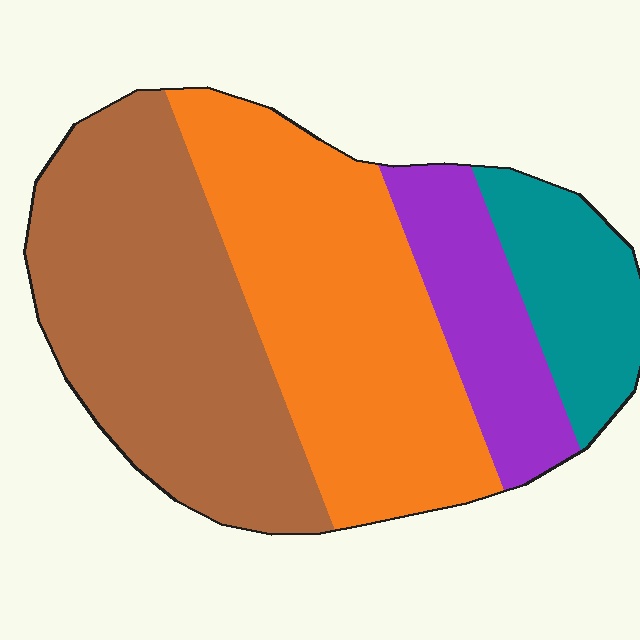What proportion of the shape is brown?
Brown covers around 35% of the shape.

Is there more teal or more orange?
Orange.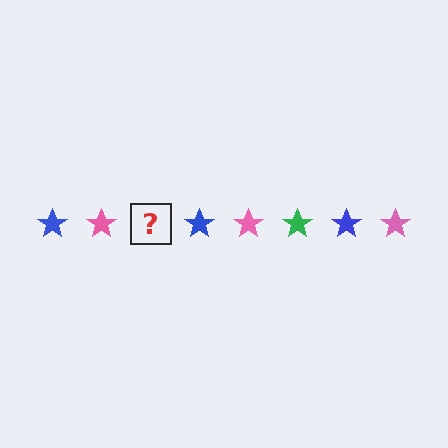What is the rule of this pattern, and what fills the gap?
The rule is that the pattern cycles through blue, pink, green stars. The gap should be filled with a green star.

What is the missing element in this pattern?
The missing element is a green star.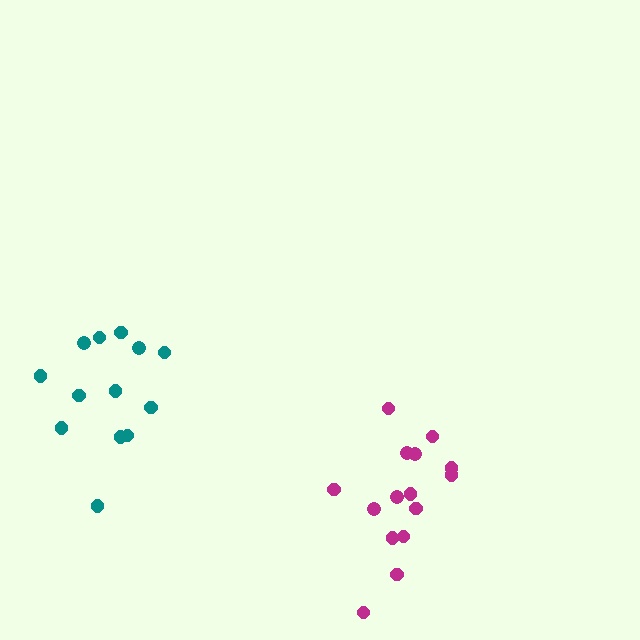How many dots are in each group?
Group 1: 15 dots, Group 2: 13 dots (28 total).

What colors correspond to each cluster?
The clusters are colored: magenta, teal.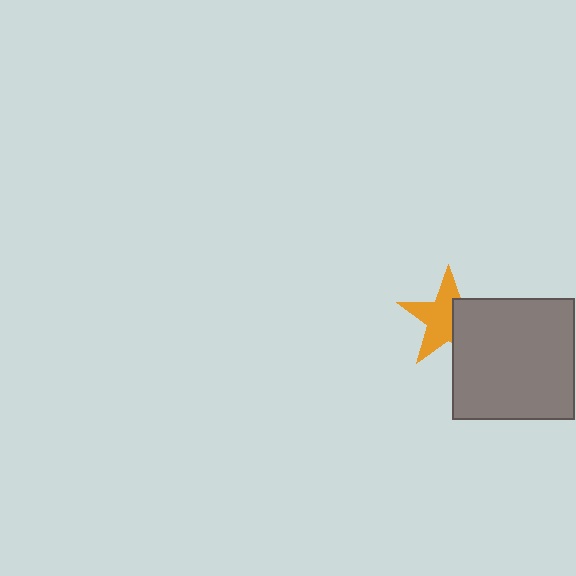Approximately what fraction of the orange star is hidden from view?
Roughly 41% of the orange star is hidden behind the gray square.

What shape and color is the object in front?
The object in front is a gray square.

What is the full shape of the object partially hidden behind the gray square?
The partially hidden object is an orange star.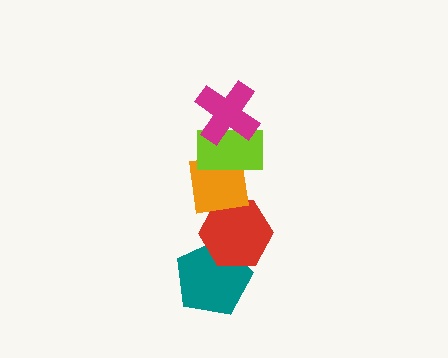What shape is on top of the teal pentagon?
The red hexagon is on top of the teal pentagon.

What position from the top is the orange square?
The orange square is 3rd from the top.